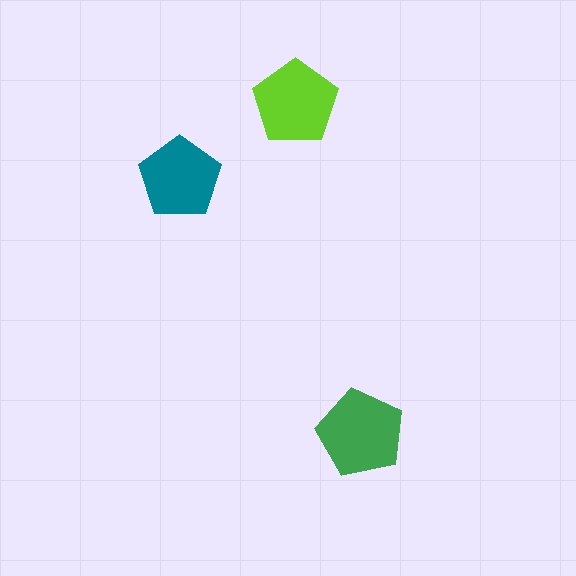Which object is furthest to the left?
The teal pentagon is leftmost.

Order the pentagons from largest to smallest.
the green one, the lime one, the teal one.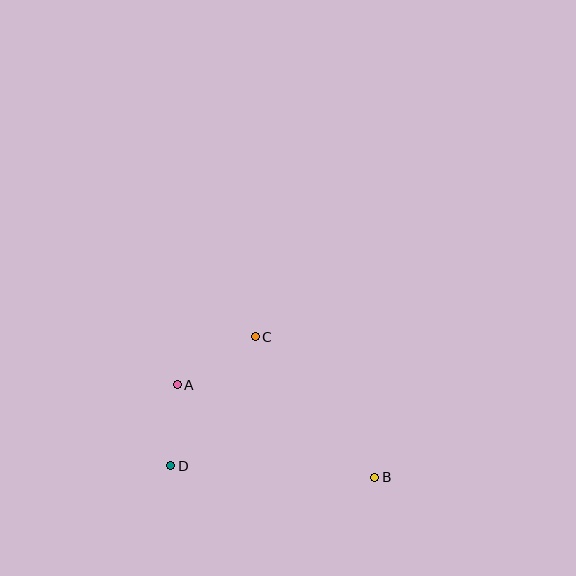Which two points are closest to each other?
Points A and D are closest to each other.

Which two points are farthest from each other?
Points A and B are farthest from each other.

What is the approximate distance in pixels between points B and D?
The distance between B and D is approximately 204 pixels.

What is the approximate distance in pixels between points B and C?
The distance between B and C is approximately 185 pixels.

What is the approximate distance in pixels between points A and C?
The distance between A and C is approximately 91 pixels.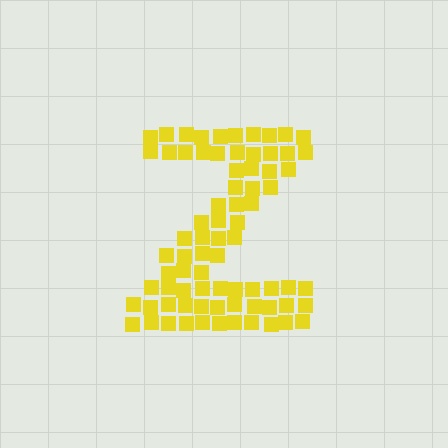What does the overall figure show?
The overall figure shows the letter Z.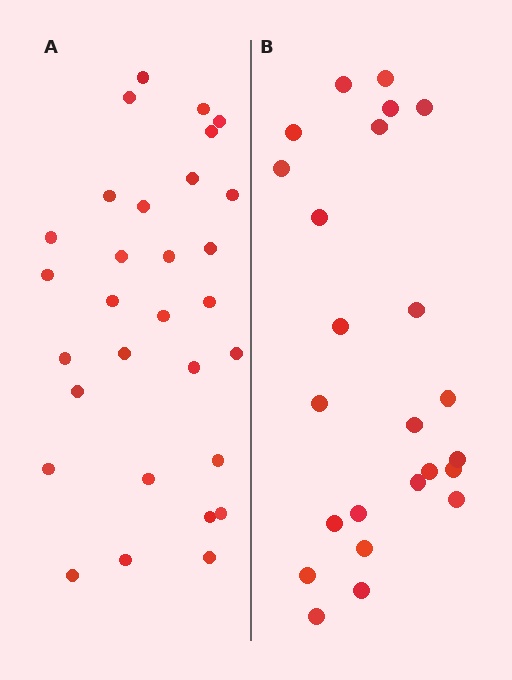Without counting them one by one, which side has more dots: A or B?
Region A (the left region) has more dots.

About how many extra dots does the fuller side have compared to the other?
Region A has about 6 more dots than region B.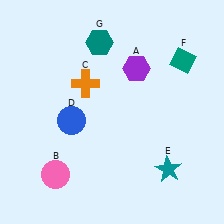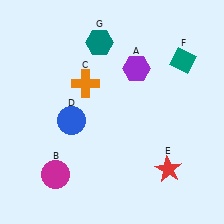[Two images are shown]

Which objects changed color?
B changed from pink to magenta. E changed from teal to red.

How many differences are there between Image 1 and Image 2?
There are 2 differences between the two images.